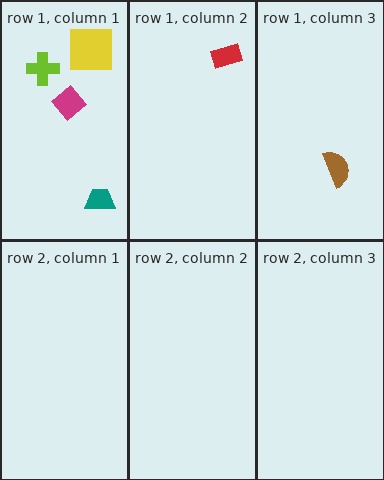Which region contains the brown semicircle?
The row 1, column 3 region.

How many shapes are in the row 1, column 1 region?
4.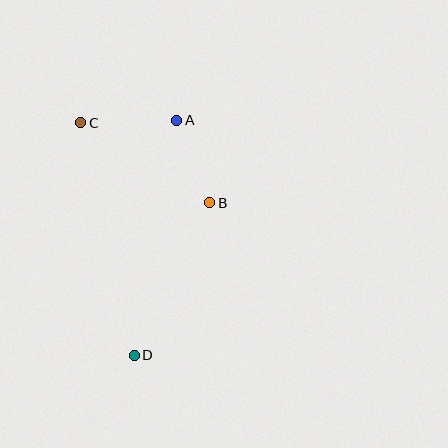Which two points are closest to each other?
Points A and B are closest to each other.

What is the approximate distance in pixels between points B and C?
The distance between B and C is approximately 152 pixels.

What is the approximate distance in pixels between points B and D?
The distance between B and D is approximately 170 pixels.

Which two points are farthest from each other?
Points A and D are farthest from each other.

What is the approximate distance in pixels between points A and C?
The distance between A and C is approximately 96 pixels.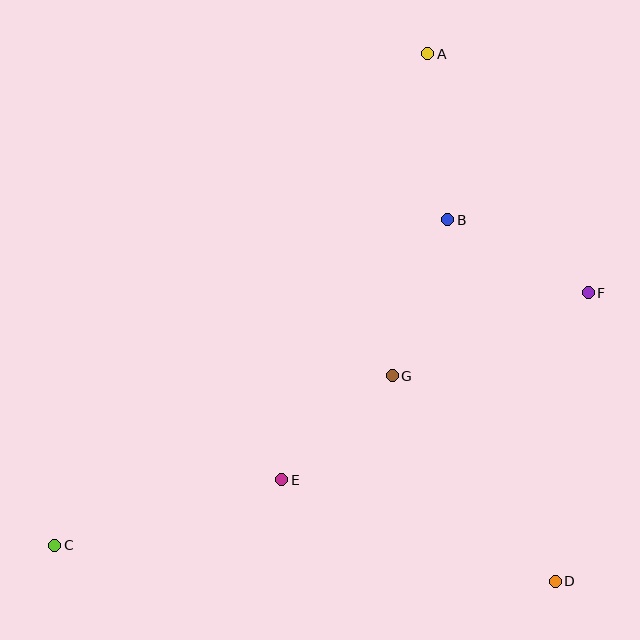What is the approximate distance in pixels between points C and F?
The distance between C and F is approximately 590 pixels.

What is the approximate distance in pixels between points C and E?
The distance between C and E is approximately 236 pixels.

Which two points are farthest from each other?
Points A and C are farthest from each other.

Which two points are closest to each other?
Points E and G are closest to each other.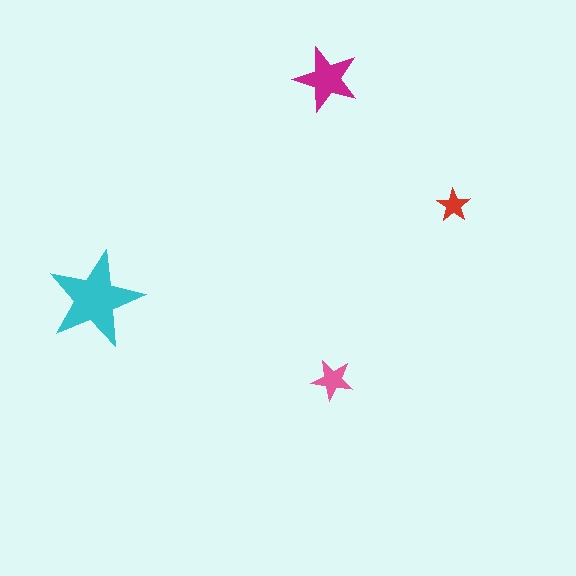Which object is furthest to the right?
The red star is rightmost.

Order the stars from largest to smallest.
the cyan one, the magenta one, the pink one, the red one.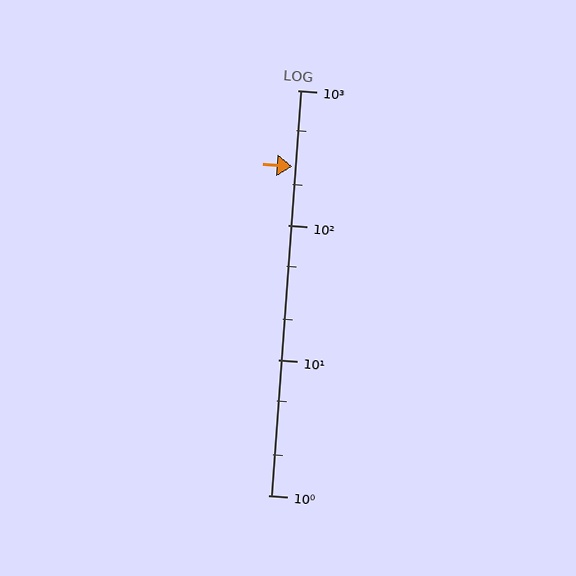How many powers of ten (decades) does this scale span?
The scale spans 3 decades, from 1 to 1000.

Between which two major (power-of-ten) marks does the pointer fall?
The pointer is between 100 and 1000.